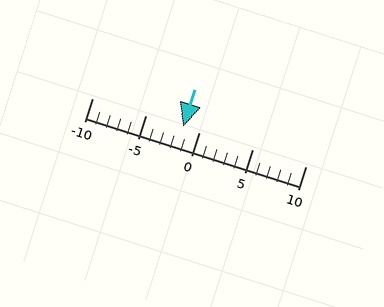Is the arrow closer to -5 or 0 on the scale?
The arrow is closer to 0.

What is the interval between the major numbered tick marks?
The major tick marks are spaced 5 units apart.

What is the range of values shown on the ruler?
The ruler shows values from -10 to 10.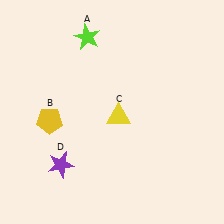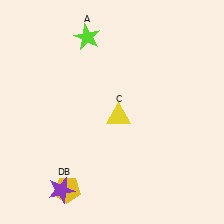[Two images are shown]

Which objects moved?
The objects that moved are: the yellow pentagon (B), the purple star (D).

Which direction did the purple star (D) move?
The purple star (D) moved down.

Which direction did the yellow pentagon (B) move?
The yellow pentagon (B) moved down.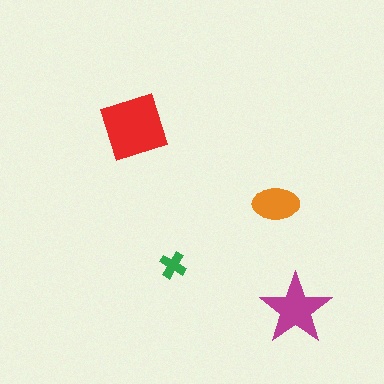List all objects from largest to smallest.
The red diamond, the magenta star, the orange ellipse, the green cross.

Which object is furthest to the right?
The magenta star is rightmost.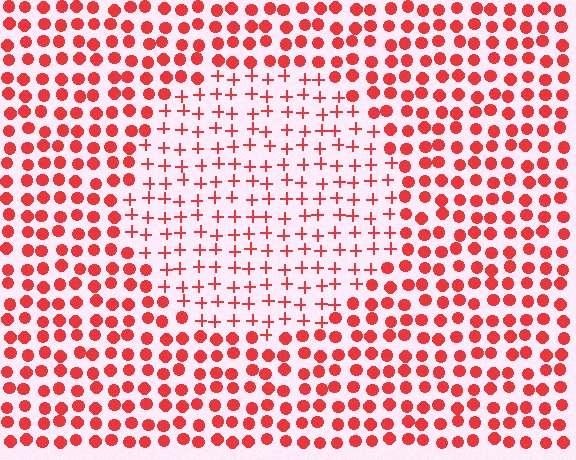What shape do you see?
I see a circle.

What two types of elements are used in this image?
The image uses plus signs inside the circle region and circles outside it.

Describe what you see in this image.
The image is filled with small red elements arranged in a uniform grid. A circle-shaped region contains plus signs, while the surrounding area contains circles. The boundary is defined purely by the change in element shape.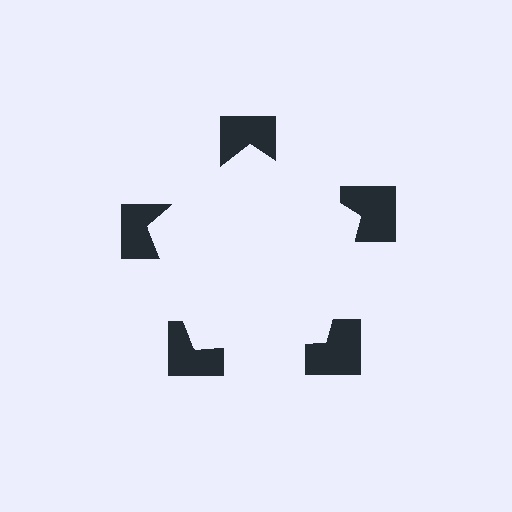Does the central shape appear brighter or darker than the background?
It typically appears slightly brighter than the background, even though no actual brightness change is drawn.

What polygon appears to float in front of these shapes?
An illusory pentagon — its edges are inferred from the aligned wedge cuts in the notched squares, not physically drawn.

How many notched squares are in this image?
There are 5 — one at each vertex of the illusory pentagon.